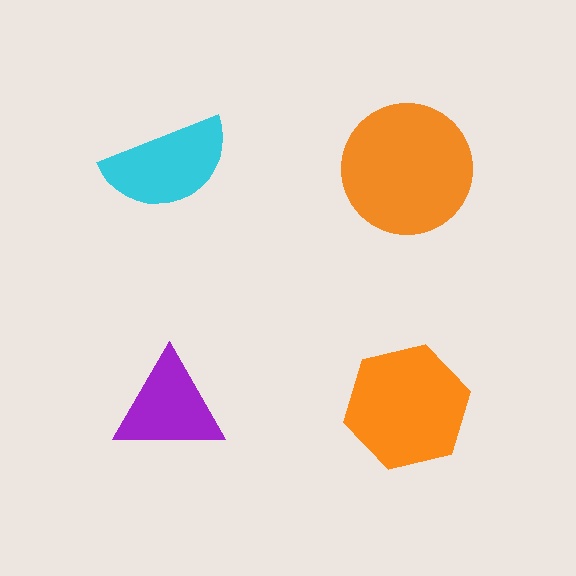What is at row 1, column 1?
A cyan semicircle.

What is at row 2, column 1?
A purple triangle.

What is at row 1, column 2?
An orange circle.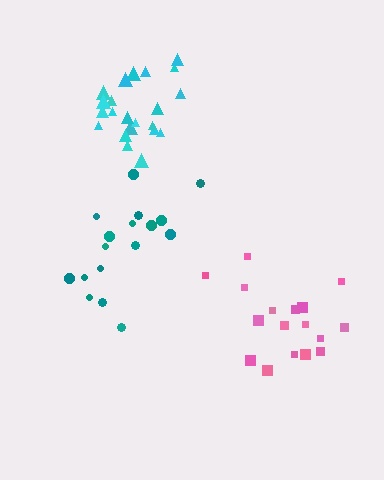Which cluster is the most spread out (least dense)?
Pink.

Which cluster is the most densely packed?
Cyan.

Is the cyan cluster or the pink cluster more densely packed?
Cyan.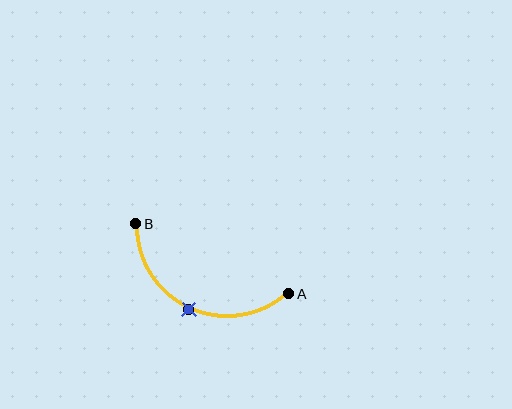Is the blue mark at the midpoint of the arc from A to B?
Yes. The blue mark lies on the arc at equal arc-length from both A and B — it is the arc midpoint.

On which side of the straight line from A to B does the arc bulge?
The arc bulges below the straight line connecting A and B.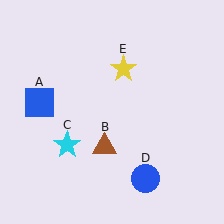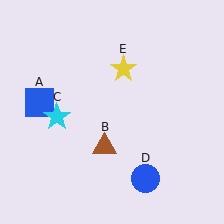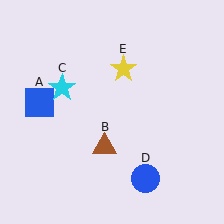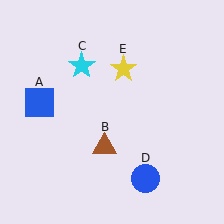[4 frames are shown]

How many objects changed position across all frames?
1 object changed position: cyan star (object C).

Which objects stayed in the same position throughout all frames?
Blue square (object A) and brown triangle (object B) and blue circle (object D) and yellow star (object E) remained stationary.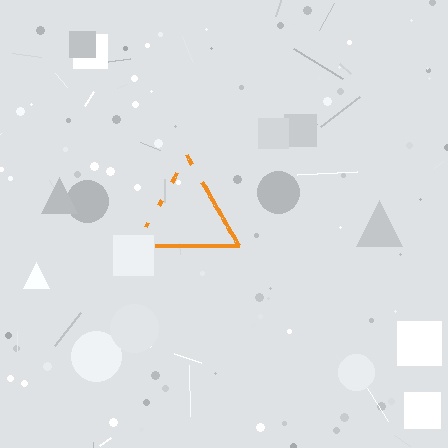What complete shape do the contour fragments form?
The contour fragments form a triangle.